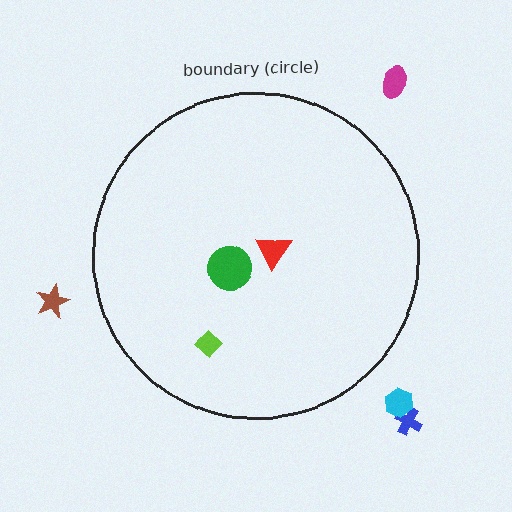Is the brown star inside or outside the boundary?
Outside.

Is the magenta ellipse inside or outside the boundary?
Outside.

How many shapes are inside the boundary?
3 inside, 4 outside.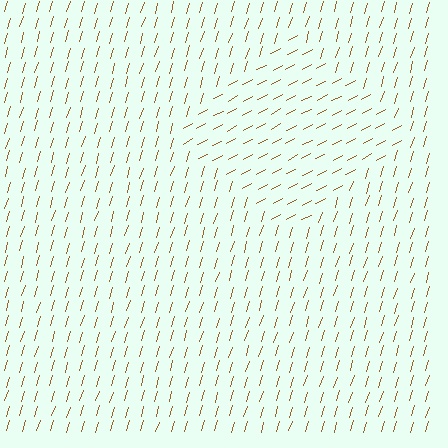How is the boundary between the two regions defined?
The boundary is defined purely by a change in line orientation (approximately 45 degrees difference). All lines are the same color and thickness.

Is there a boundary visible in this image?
Yes, there is a texture boundary formed by a change in line orientation.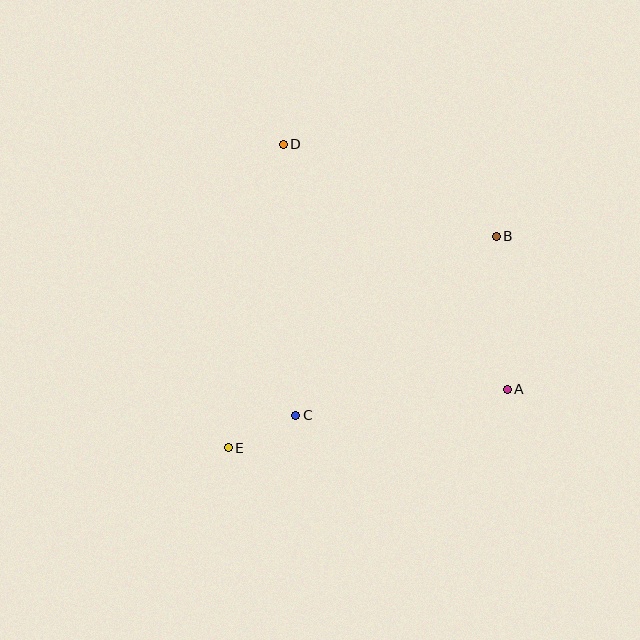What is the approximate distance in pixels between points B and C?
The distance between B and C is approximately 268 pixels.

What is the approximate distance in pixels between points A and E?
The distance between A and E is approximately 285 pixels.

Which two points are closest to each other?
Points C and E are closest to each other.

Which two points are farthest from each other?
Points B and E are farthest from each other.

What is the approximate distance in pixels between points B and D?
The distance between B and D is approximately 232 pixels.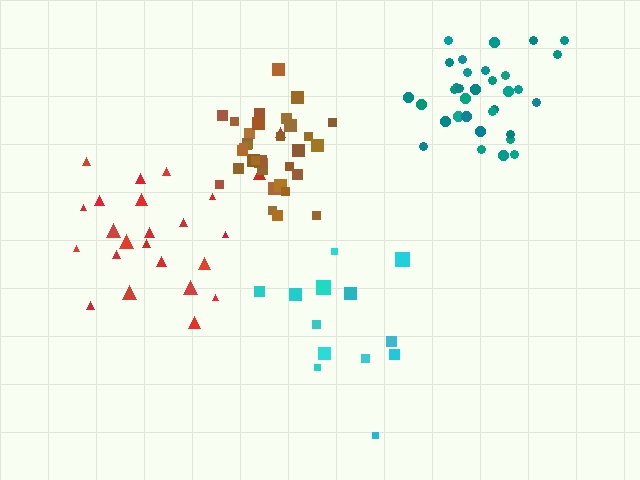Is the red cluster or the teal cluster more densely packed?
Teal.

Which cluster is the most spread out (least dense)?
Cyan.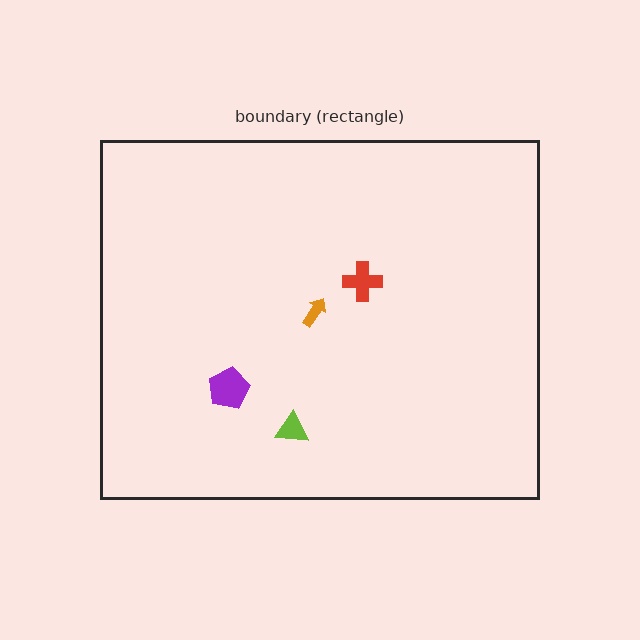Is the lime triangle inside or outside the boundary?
Inside.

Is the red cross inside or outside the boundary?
Inside.